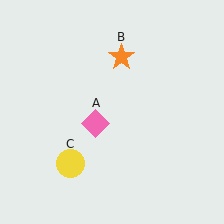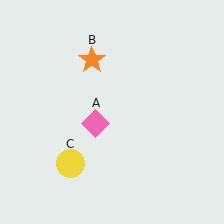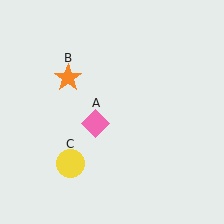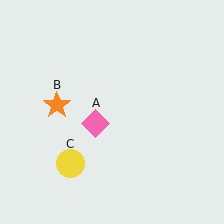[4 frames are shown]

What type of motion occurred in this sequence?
The orange star (object B) rotated counterclockwise around the center of the scene.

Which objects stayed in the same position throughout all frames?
Pink diamond (object A) and yellow circle (object C) remained stationary.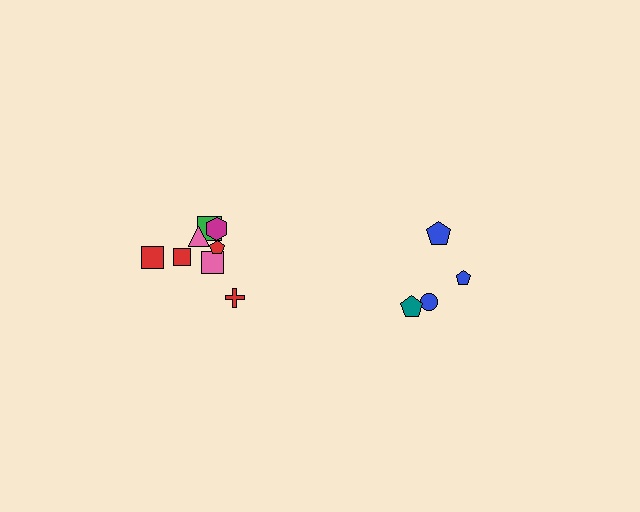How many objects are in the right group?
There are 4 objects.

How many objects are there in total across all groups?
There are 12 objects.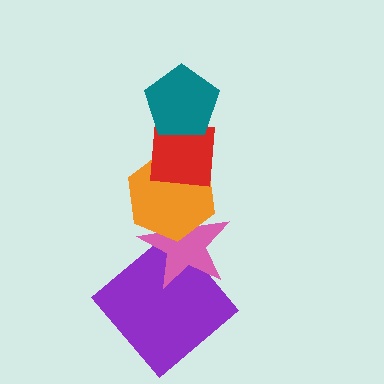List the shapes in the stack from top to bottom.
From top to bottom: the teal pentagon, the red square, the orange hexagon, the pink star, the purple diamond.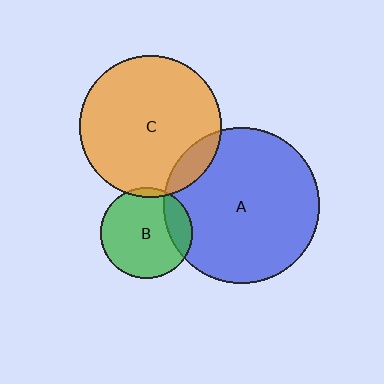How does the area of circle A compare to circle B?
Approximately 2.9 times.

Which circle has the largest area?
Circle A (blue).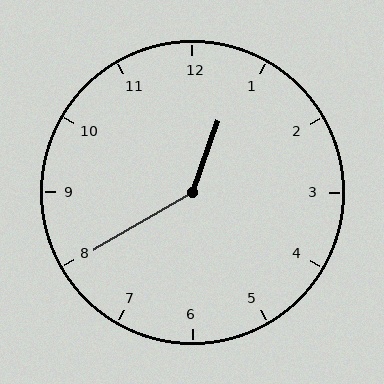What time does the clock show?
12:40.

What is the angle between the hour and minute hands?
Approximately 140 degrees.